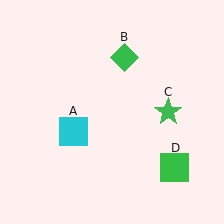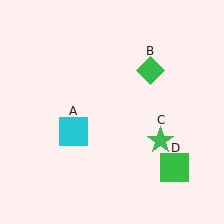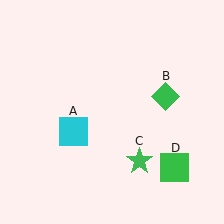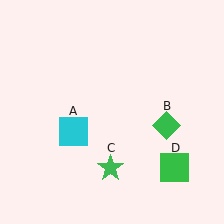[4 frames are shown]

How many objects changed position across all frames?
2 objects changed position: green diamond (object B), green star (object C).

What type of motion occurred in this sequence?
The green diamond (object B), green star (object C) rotated clockwise around the center of the scene.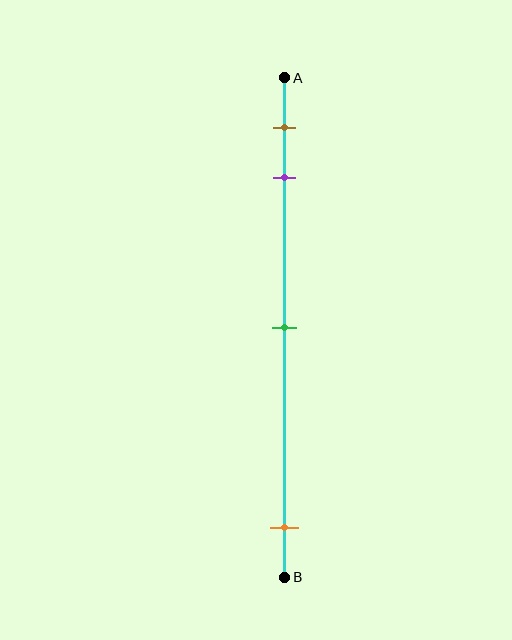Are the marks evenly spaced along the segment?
No, the marks are not evenly spaced.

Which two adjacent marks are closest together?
The brown and purple marks are the closest adjacent pair.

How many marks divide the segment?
There are 4 marks dividing the segment.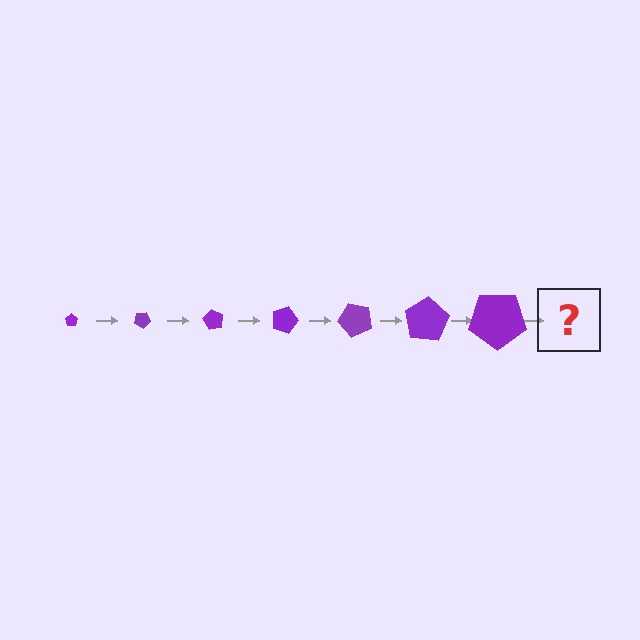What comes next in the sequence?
The next element should be a pentagon, larger than the previous one and rotated 210 degrees from the start.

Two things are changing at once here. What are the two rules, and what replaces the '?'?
The two rules are that the pentagon grows larger each step and it rotates 30 degrees each step. The '?' should be a pentagon, larger than the previous one and rotated 210 degrees from the start.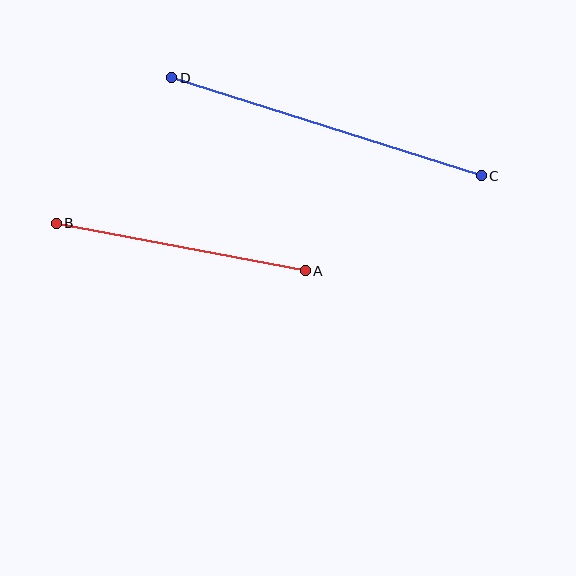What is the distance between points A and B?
The distance is approximately 254 pixels.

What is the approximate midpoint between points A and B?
The midpoint is at approximately (181, 247) pixels.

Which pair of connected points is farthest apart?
Points C and D are farthest apart.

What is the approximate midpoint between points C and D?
The midpoint is at approximately (327, 127) pixels.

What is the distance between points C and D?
The distance is approximately 325 pixels.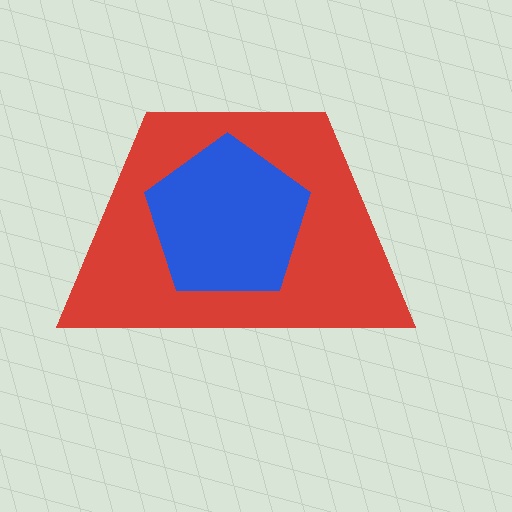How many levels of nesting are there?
2.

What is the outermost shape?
The red trapezoid.